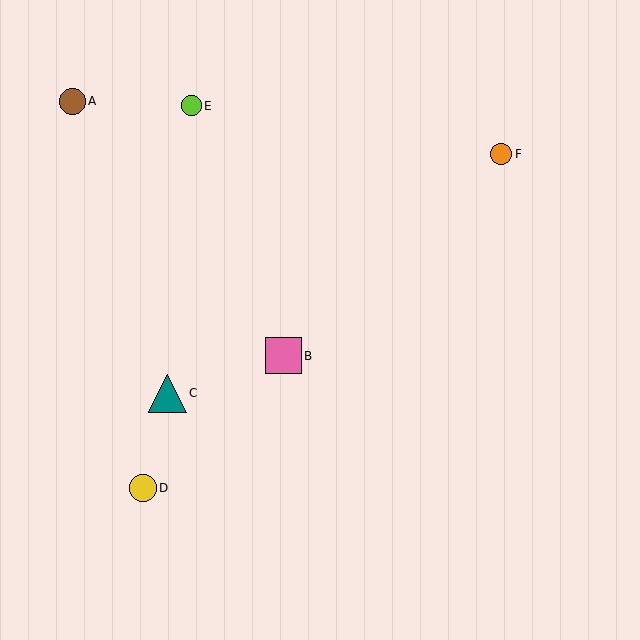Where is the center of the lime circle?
The center of the lime circle is at (191, 106).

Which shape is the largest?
The teal triangle (labeled C) is the largest.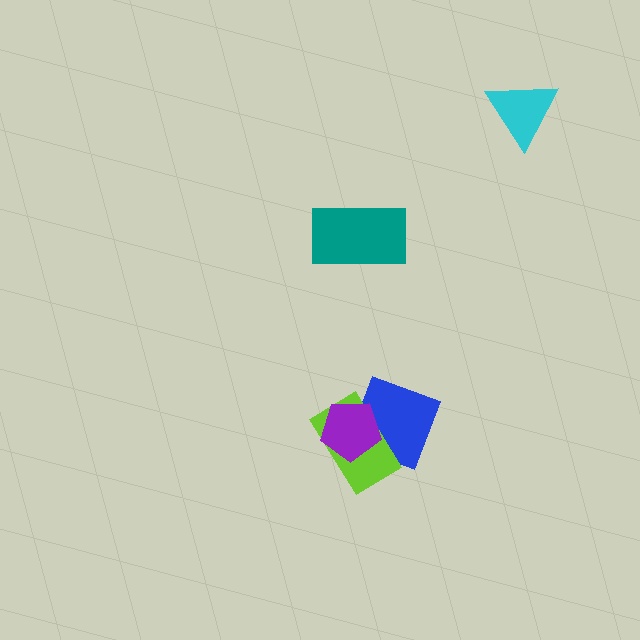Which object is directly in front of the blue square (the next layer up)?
The lime rectangle is directly in front of the blue square.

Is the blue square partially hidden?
Yes, it is partially covered by another shape.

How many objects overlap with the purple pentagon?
2 objects overlap with the purple pentagon.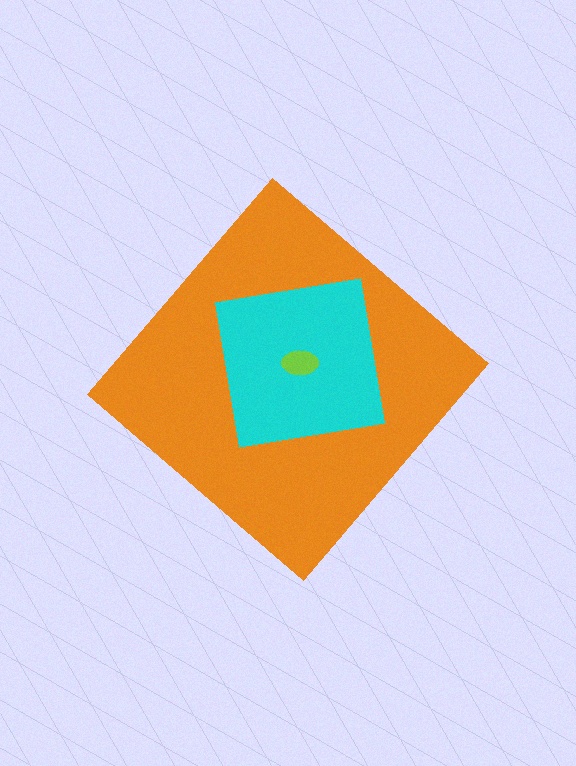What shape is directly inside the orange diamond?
The cyan square.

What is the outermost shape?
The orange diamond.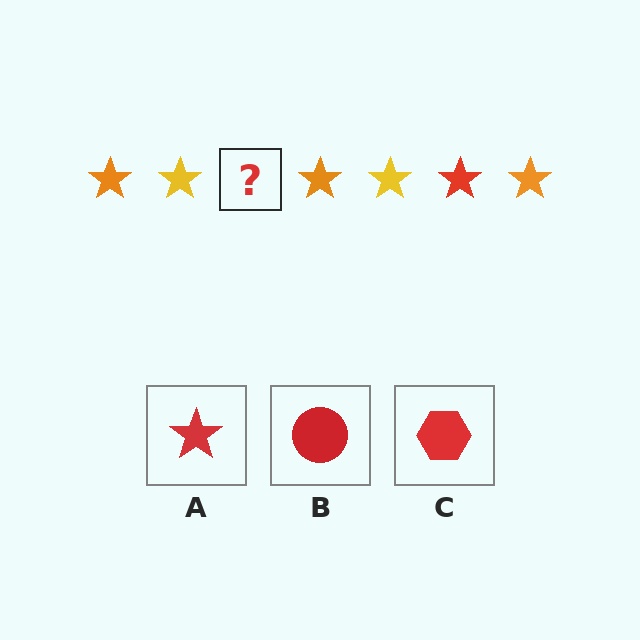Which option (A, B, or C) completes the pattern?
A.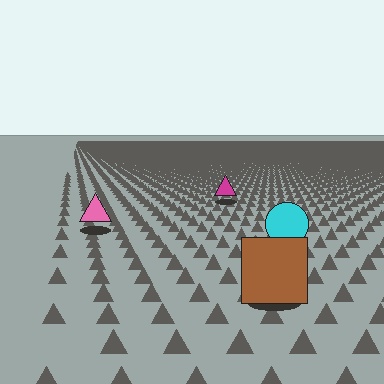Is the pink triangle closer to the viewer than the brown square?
No. The brown square is closer — you can tell from the texture gradient: the ground texture is coarser near it.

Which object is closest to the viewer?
The brown square is closest. The texture marks near it are larger and more spread out.